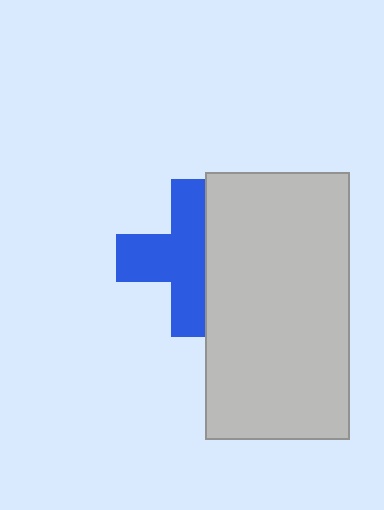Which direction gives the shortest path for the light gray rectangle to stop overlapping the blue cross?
Moving right gives the shortest separation.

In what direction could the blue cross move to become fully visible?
The blue cross could move left. That would shift it out from behind the light gray rectangle entirely.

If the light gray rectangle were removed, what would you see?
You would see the complete blue cross.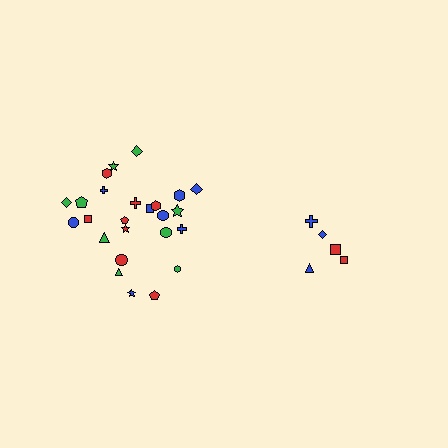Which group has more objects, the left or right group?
The left group.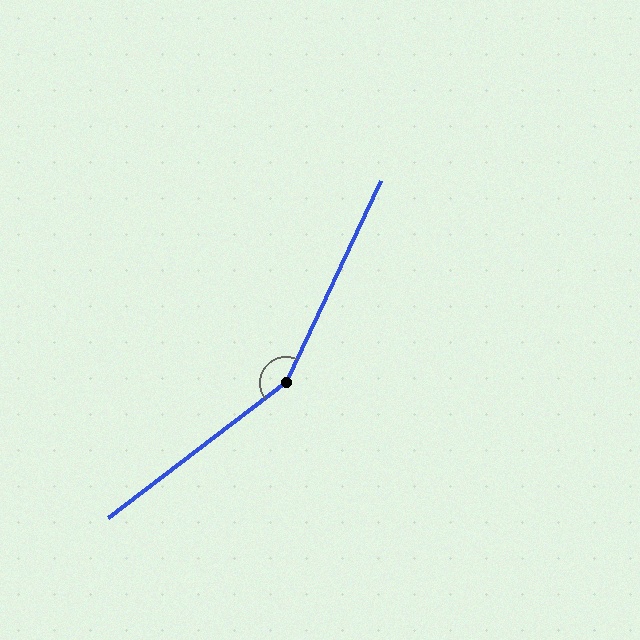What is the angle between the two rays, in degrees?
Approximately 153 degrees.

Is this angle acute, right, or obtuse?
It is obtuse.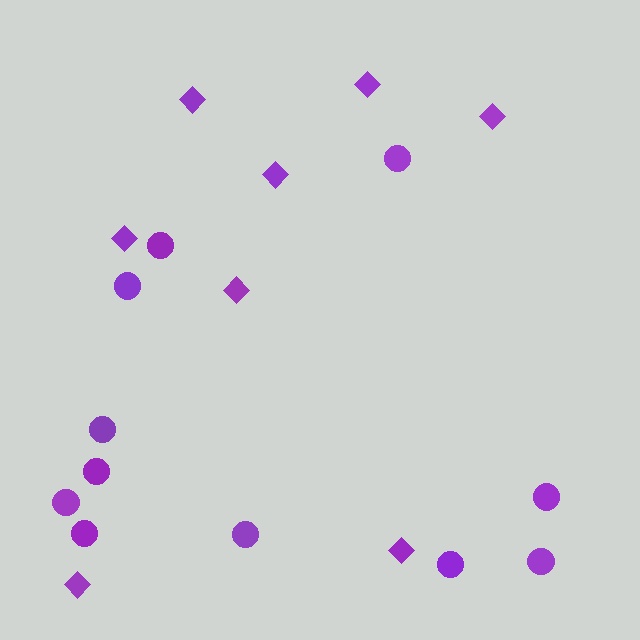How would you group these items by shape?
There are 2 groups: one group of diamonds (8) and one group of circles (11).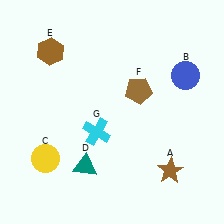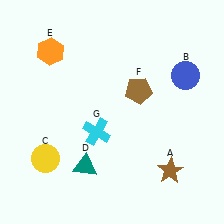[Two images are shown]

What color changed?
The hexagon (E) changed from brown in Image 1 to orange in Image 2.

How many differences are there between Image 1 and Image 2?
There is 1 difference between the two images.